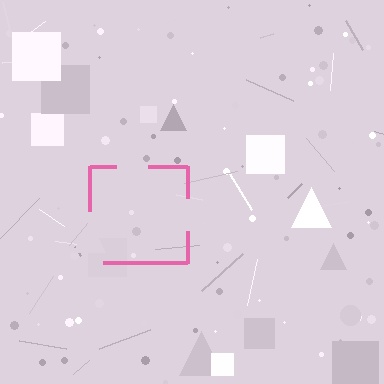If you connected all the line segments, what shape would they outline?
They would outline a square.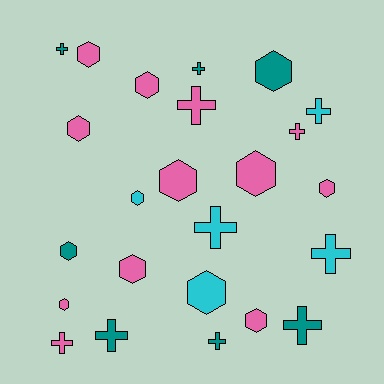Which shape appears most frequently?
Hexagon, with 13 objects.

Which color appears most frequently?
Pink, with 12 objects.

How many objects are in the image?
There are 24 objects.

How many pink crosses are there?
There are 3 pink crosses.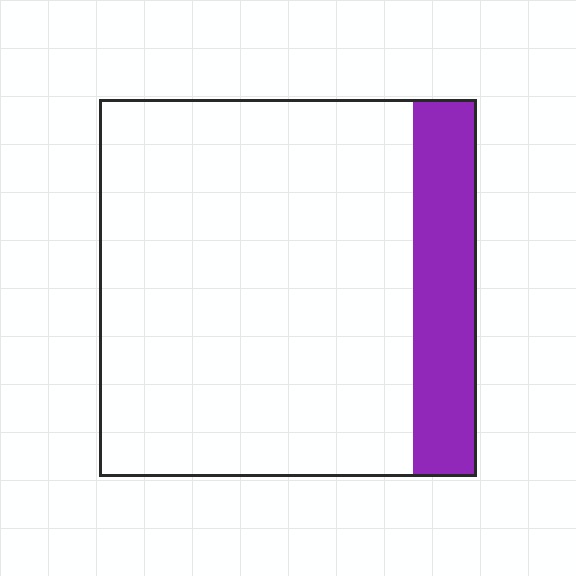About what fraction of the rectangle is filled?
About one sixth (1/6).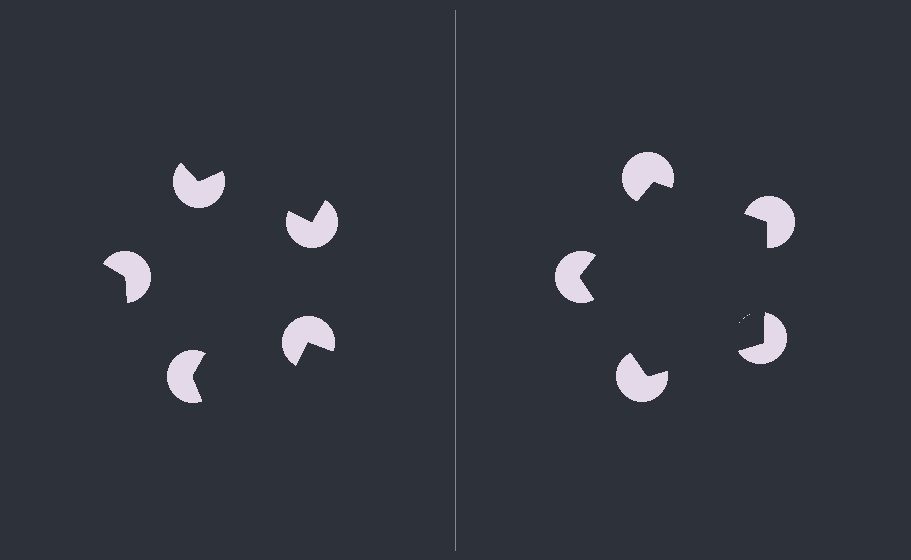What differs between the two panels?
The pac-man discs are positioned identically on both sides; only the wedge orientations differ. On the right they align to a pentagon; on the left they are misaligned.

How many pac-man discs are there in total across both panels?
10 — 5 on each side.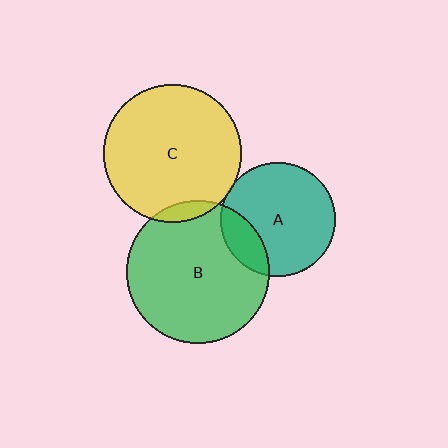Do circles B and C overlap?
Yes.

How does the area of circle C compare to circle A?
Approximately 1.5 times.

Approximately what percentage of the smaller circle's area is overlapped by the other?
Approximately 5%.